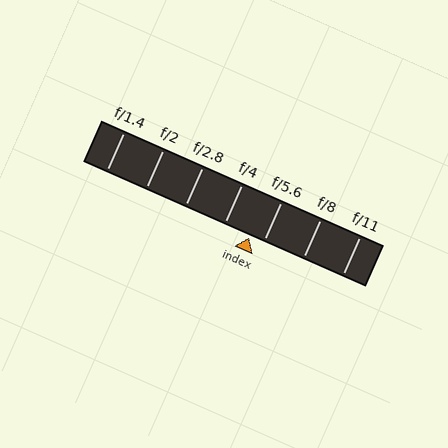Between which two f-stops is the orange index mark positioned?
The index mark is between f/4 and f/5.6.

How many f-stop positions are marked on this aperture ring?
There are 7 f-stop positions marked.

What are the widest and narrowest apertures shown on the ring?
The widest aperture shown is f/1.4 and the narrowest is f/11.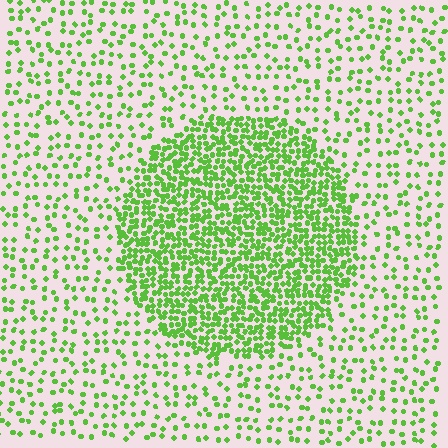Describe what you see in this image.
The image contains small lime elements arranged at two different densities. A circle-shaped region is visible where the elements are more densely packed than the surrounding area.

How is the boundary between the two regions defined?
The boundary is defined by a change in element density (approximately 2.9x ratio). All elements are the same color, size, and shape.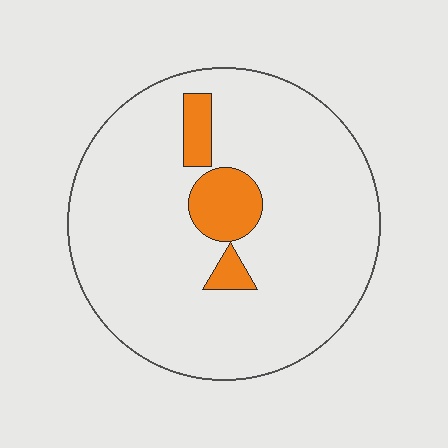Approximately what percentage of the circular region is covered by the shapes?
Approximately 10%.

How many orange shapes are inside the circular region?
3.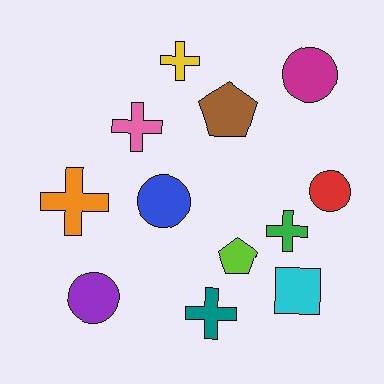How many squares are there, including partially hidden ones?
There is 1 square.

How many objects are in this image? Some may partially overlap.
There are 12 objects.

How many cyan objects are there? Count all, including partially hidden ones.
There is 1 cyan object.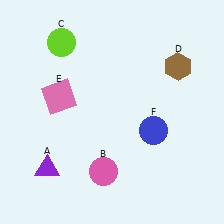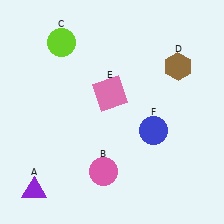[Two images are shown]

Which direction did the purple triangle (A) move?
The purple triangle (A) moved down.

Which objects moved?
The objects that moved are: the purple triangle (A), the pink square (E).